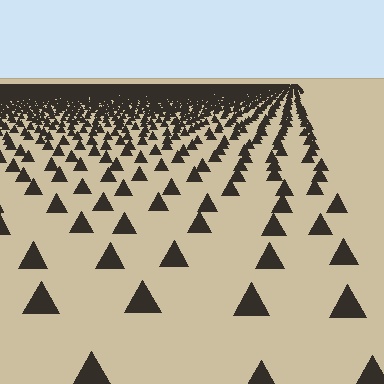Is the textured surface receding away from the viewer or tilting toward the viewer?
The surface is receding away from the viewer. Texture elements get smaller and denser toward the top.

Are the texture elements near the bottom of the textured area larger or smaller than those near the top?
Larger. Near the bottom, elements are closer to the viewer and appear at a bigger on-screen size.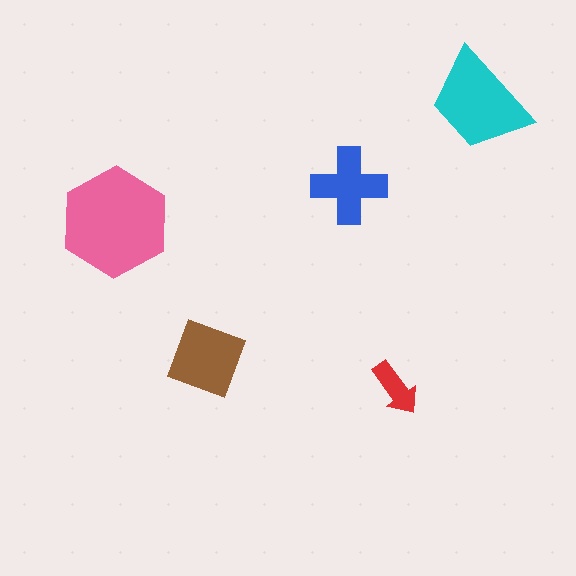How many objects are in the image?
There are 5 objects in the image.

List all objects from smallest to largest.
The red arrow, the blue cross, the brown square, the cyan trapezoid, the pink hexagon.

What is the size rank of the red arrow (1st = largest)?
5th.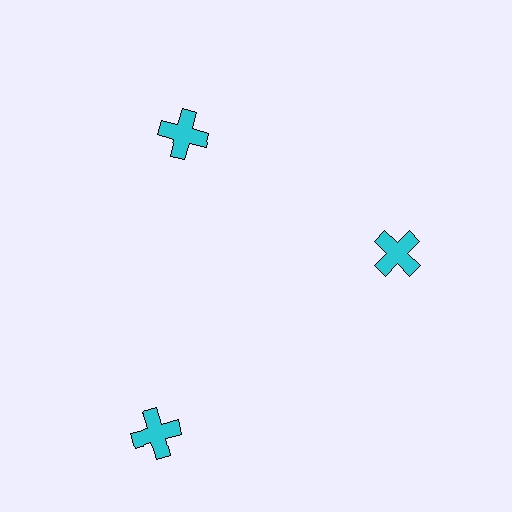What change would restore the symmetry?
The symmetry would be restored by moving it inward, back onto the ring so that all 3 crosses sit at equal angles and equal distance from the center.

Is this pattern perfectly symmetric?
No. The 3 cyan crosses are arranged in a ring, but one element near the 7 o'clock position is pushed outward from the center, breaking the 3-fold rotational symmetry.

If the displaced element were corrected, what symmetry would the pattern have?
It would have 3-fold rotational symmetry — the pattern would map onto itself every 120 degrees.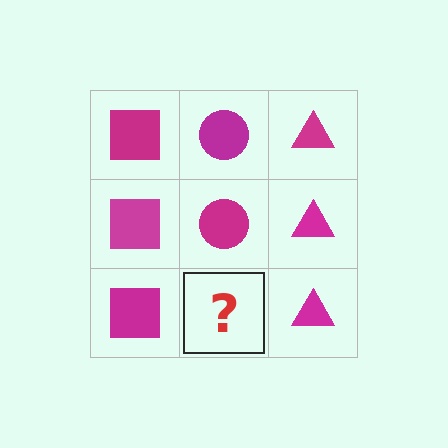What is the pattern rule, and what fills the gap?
The rule is that each column has a consistent shape. The gap should be filled with a magenta circle.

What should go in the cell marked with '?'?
The missing cell should contain a magenta circle.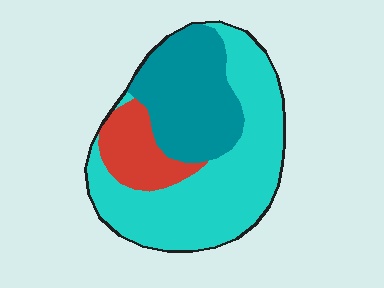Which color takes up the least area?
Red, at roughly 15%.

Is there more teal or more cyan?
Cyan.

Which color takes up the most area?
Cyan, at roughly 55%.